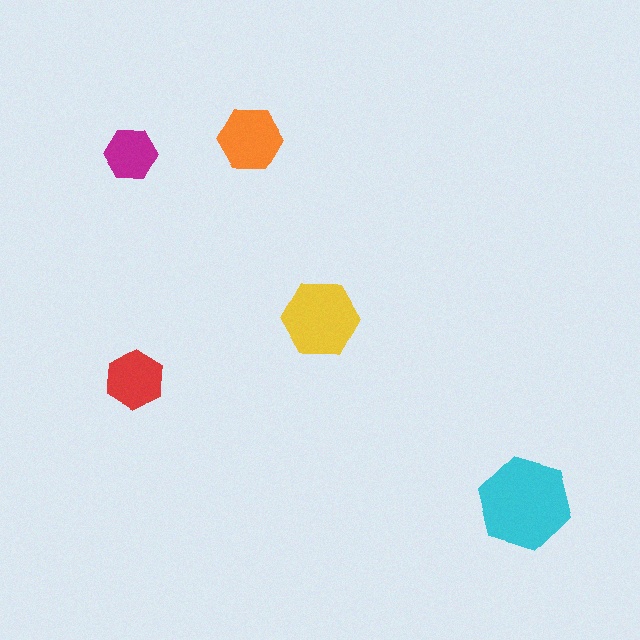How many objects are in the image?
There are 5 objects in the image.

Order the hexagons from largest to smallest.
the cyan one, the yellow one, the orange one, the red one, the magenta one.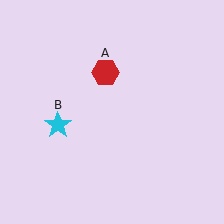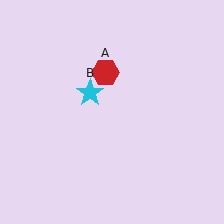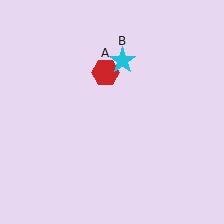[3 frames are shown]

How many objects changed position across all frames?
1 object changed position: cyan star (object B).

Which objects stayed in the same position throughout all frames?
Red hexagon (object A) remained stationary.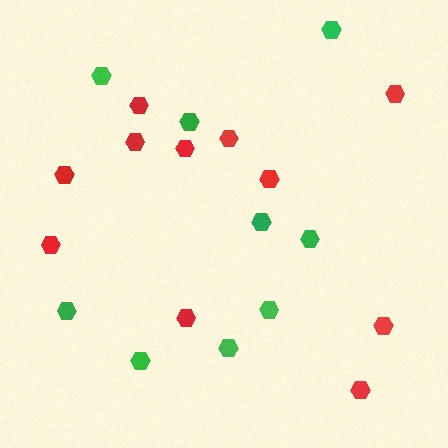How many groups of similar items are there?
There are 2 groups: one group of green hexagons (9) and one group of red hexagons (11).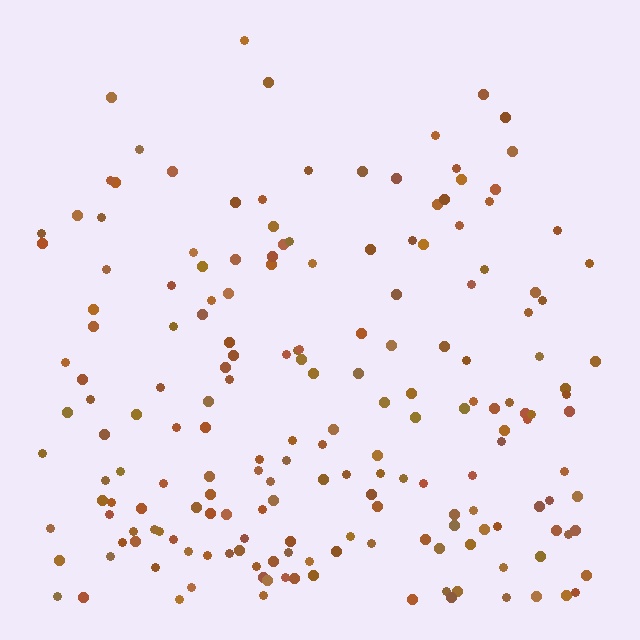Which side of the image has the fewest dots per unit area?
The top.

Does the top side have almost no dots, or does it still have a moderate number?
Still a moderate number, just noticeably fewer than the bottom.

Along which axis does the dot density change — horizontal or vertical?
Vertical.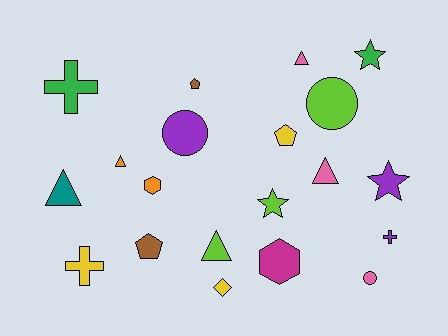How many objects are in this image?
There are 20 objects.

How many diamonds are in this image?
There is 1 diamond.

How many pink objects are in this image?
There are 3 pink objects.